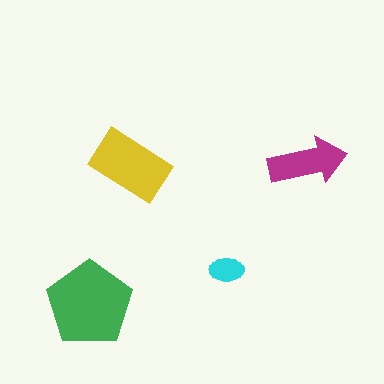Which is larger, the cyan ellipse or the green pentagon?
The green pentagon.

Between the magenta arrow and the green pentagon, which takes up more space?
The green pentagon.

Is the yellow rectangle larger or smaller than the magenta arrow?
Larger.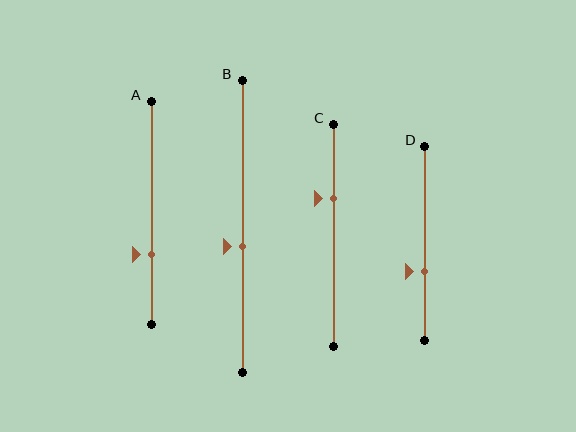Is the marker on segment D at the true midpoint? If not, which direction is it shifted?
No, the marker on segment D is shifted downward by about 14% of the segment length.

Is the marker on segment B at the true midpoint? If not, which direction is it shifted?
No, the marker on segment B is shifted downward by about 7% of the segment length.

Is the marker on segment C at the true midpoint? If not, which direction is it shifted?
No, the marker on segment C is shifted upward by about 17% of the segment length.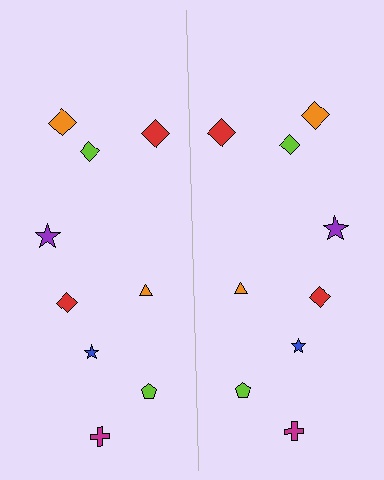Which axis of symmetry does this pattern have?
The pattern has a vertical axis of symmetry running through the center of the image.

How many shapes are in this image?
There are 18 shapes in this image.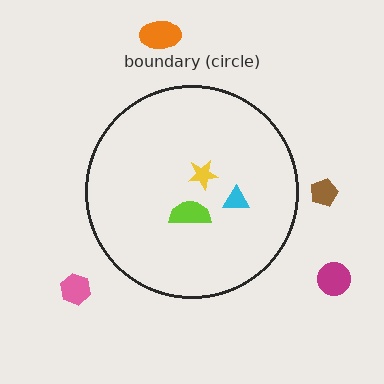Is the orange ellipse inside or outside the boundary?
Outside.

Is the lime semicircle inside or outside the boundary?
Inside.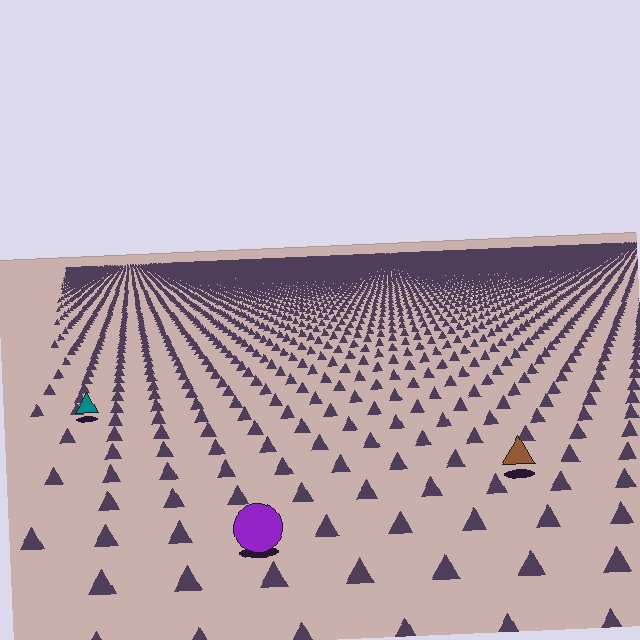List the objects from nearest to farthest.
From nearest to farthest: the purple circle, the brown triangle, the teal triangle.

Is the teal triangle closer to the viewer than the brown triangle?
No. The brown triangle is closer — you can tell from the texture gradient: the ground texture is coarser near it.